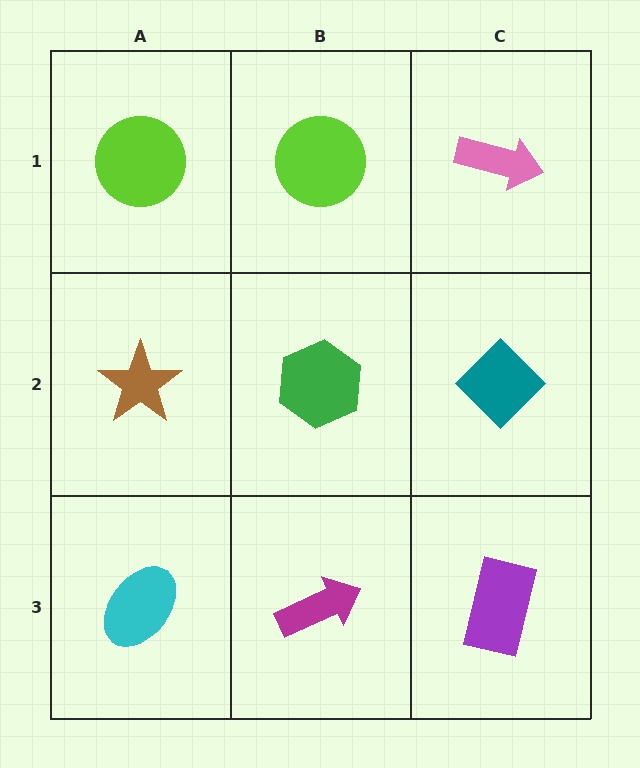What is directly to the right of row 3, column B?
A purple rectangle.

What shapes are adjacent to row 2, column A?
A lime circle (row 1, column A), a cyan ellipse (row 3, column A), a green hexagon (row 2, column B).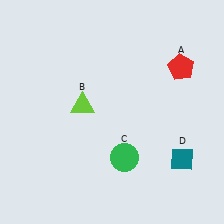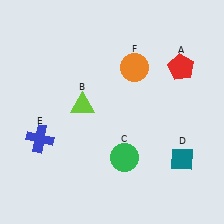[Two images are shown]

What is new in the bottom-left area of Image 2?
A blue cross (E) was added in the bottom-left area of Image 2.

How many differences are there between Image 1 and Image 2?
There are 2 differences between the two images.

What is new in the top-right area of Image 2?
An orange circle (F) was added in the top-right area of Image 2.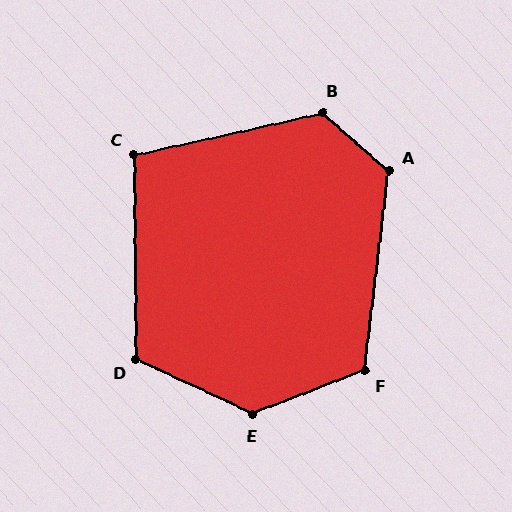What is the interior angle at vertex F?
Approximately 118 degrees (obtuse).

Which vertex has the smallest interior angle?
C, at approximately 102 degrees.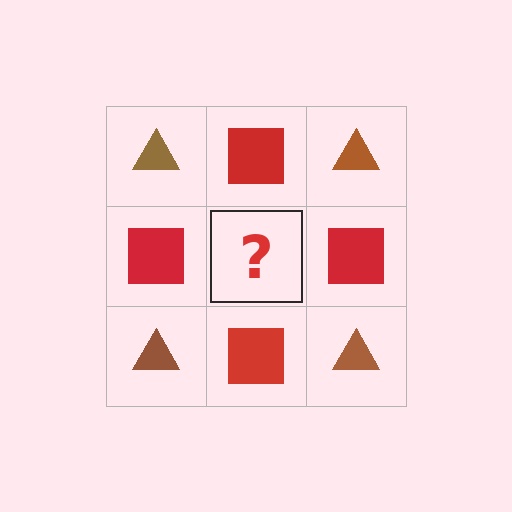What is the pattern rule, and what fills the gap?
The rule is that it alternates brown triangle and red square in a checkerboard pattern. The gap should be filled with a brown triangle.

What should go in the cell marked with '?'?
The missing cell should contain a brown triangle.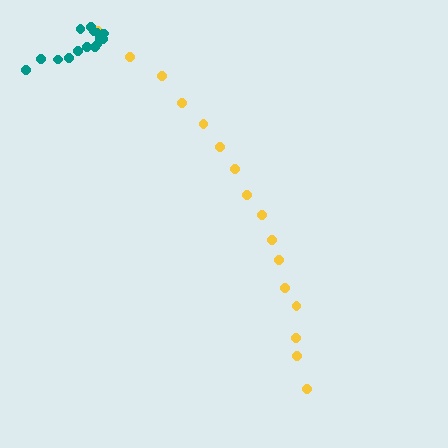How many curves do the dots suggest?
There are 2 distinct paths.